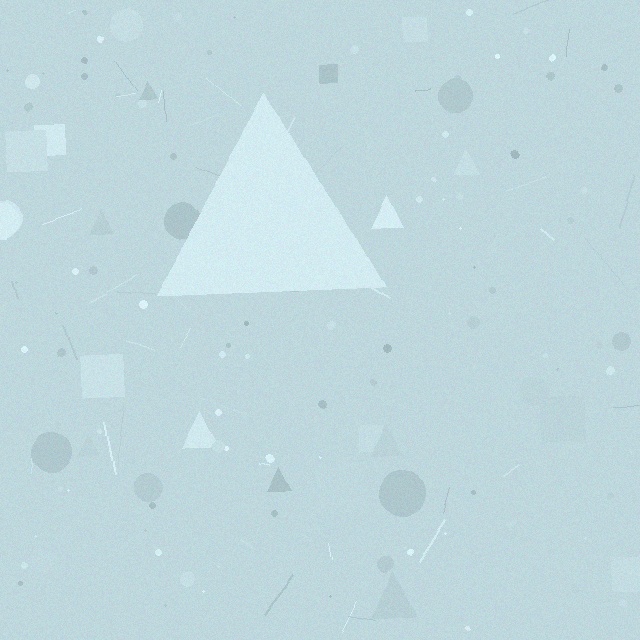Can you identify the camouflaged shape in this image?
The camouflaged shape is a triangle.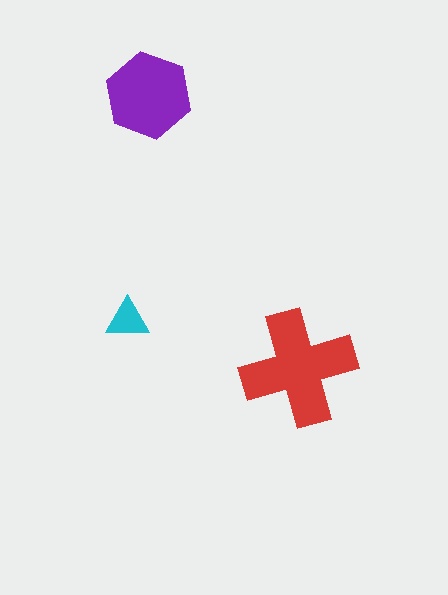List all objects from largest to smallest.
The red cross, the purple hexagon, the cyan triangle.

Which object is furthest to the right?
The red cross is rightmost.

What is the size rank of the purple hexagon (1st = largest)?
2nd.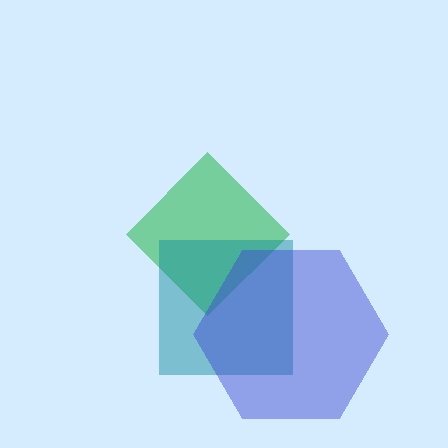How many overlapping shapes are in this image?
There are 3 overlapping shapes in the image.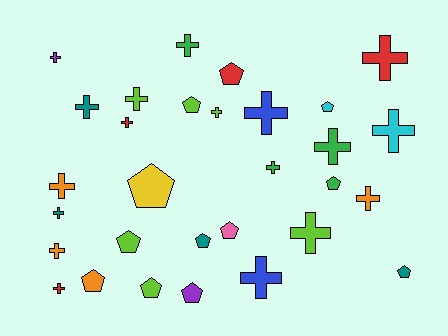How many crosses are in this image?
There are 18 crosses.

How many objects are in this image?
There are 30 objects.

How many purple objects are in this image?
There are 2 purple objects.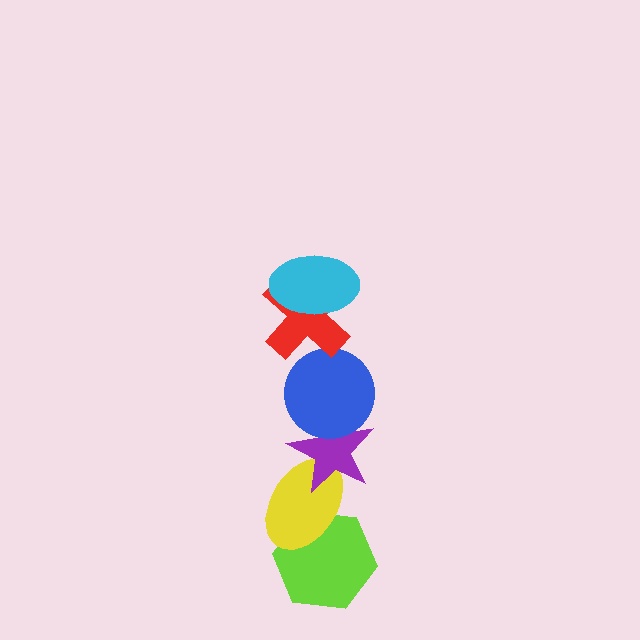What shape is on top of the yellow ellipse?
The purple star is on top of the yellow ellipse.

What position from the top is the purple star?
The purple star is 4th from the top.